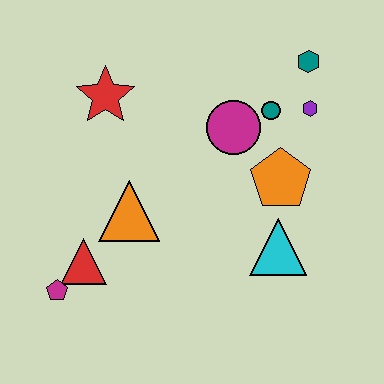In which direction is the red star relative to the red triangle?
The red star is above the red triangle.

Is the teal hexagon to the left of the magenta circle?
No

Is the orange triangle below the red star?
Yes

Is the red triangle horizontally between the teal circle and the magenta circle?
No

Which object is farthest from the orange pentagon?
The magenta pentagon is farthest from the orange pentagon.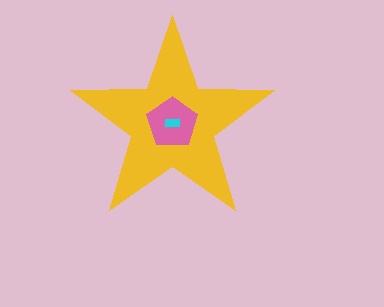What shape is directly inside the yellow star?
The pink pentagon.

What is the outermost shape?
The yellow star.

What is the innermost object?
The cyan rectangle.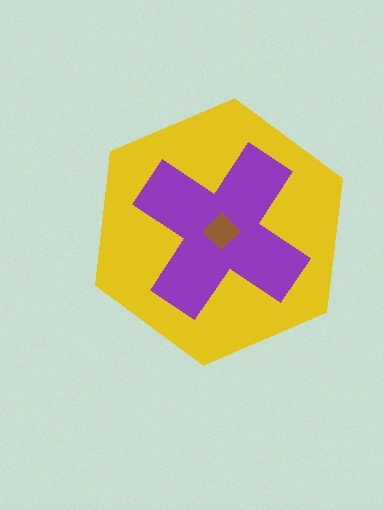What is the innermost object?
The brown diamond.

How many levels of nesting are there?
3.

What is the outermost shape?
The yellow hexagon.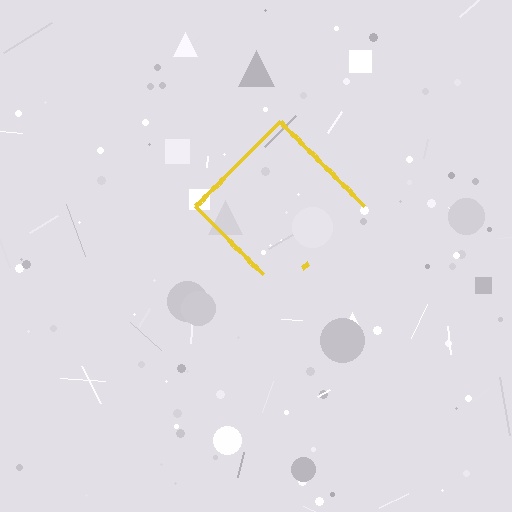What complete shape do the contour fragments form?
The contour fragments form a diamond.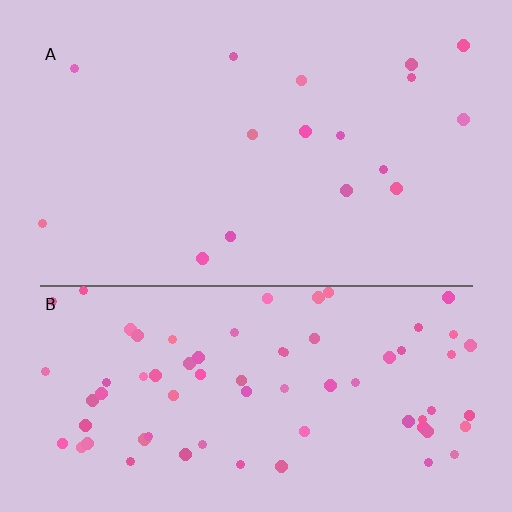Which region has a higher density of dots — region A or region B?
B (the bottom).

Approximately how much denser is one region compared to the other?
Approximately 4.3× — region B over region A.